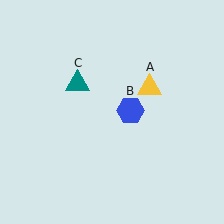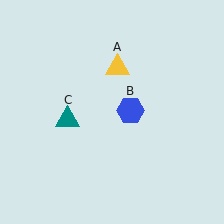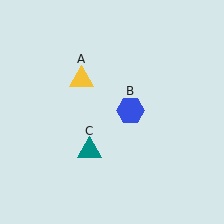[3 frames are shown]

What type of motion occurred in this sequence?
The yellow triangle (object A), teal triangle (object C) rotated counterclockwise around the center of the scene.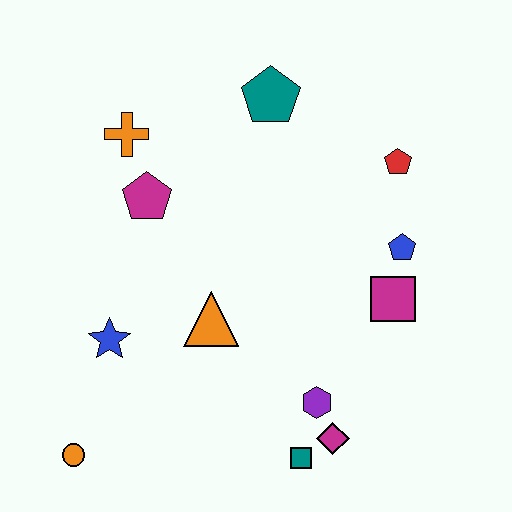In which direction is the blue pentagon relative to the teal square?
The blue pentagon is above the teal square.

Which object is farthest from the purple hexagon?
The orange cross is farthest from the purple hexagon.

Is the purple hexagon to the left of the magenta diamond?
Yes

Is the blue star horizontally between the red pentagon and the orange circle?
Yes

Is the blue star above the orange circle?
Yes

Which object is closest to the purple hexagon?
The magenta diamond is closest to the purple hexagon.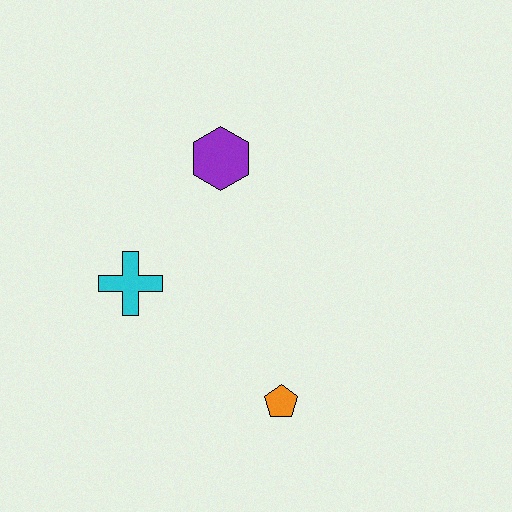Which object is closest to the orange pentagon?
The cyan cross is closest to the orange pentagon.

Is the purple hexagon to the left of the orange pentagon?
Yes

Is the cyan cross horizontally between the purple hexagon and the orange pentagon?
No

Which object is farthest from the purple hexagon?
The orange pentagon is farthest from the purple hexagon.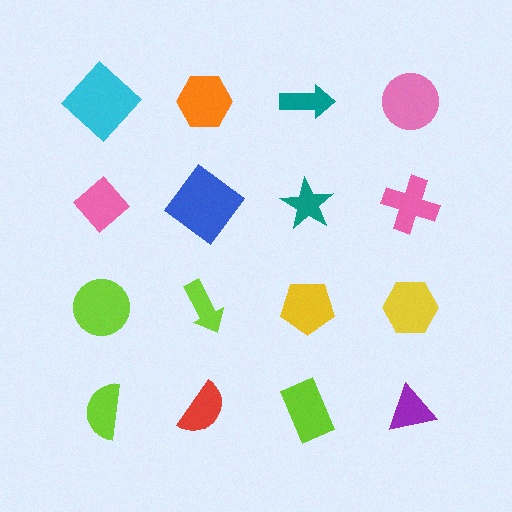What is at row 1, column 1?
A cyan diamond.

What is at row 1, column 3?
A teal arrow.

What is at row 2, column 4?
A pink cross.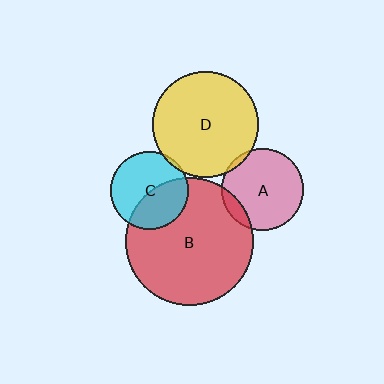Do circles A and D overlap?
Yes.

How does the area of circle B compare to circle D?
Approximately 1.5 times.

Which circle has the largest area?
Circle B (red).